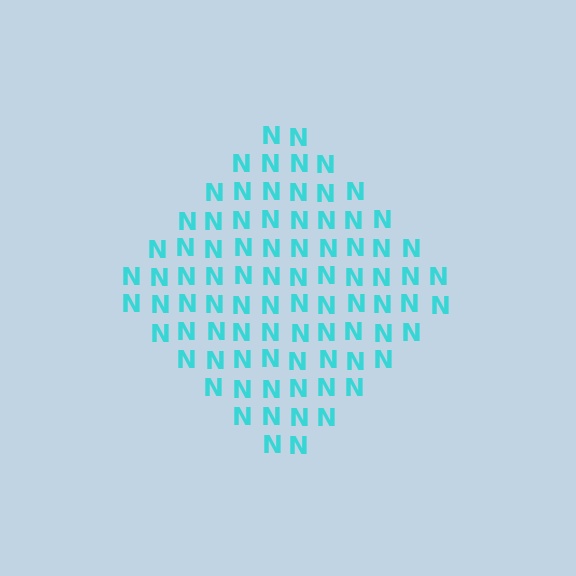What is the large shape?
The large shape is a diamond.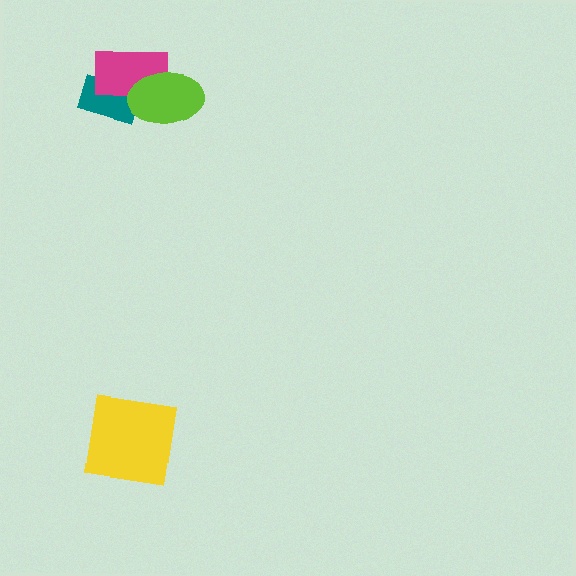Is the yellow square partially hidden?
No, no other shape covers it.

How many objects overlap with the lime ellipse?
2 objects overlap with the lime ellipse.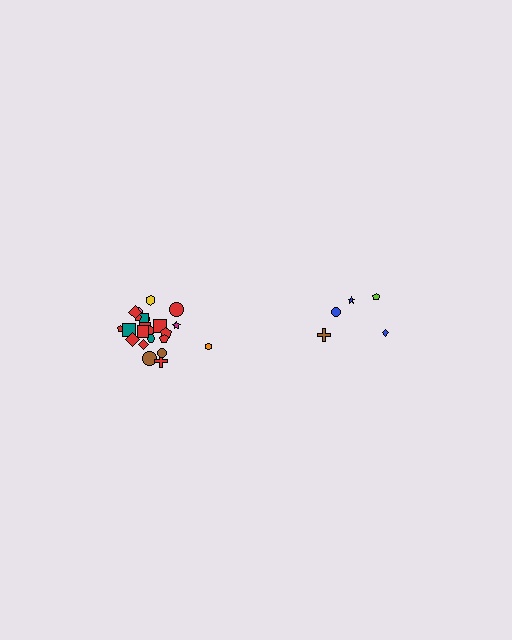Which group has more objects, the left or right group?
The left group.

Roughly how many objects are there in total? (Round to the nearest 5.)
Roughly 30 objects in total.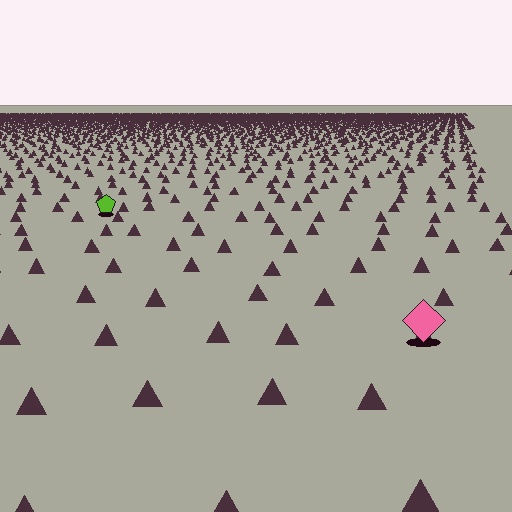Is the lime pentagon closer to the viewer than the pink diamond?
No. The pink diamond is closer — you can tell from the texture gradient: the ground texture is coarser near it.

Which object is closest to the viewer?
The pink diamond is closest. The texture marks near it are larger and more spread out.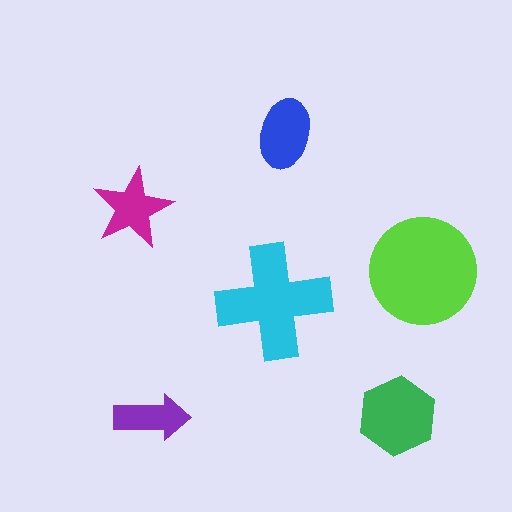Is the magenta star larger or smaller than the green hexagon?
Smaller.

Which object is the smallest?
The purple arrow.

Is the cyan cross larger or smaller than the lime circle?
Smaller.